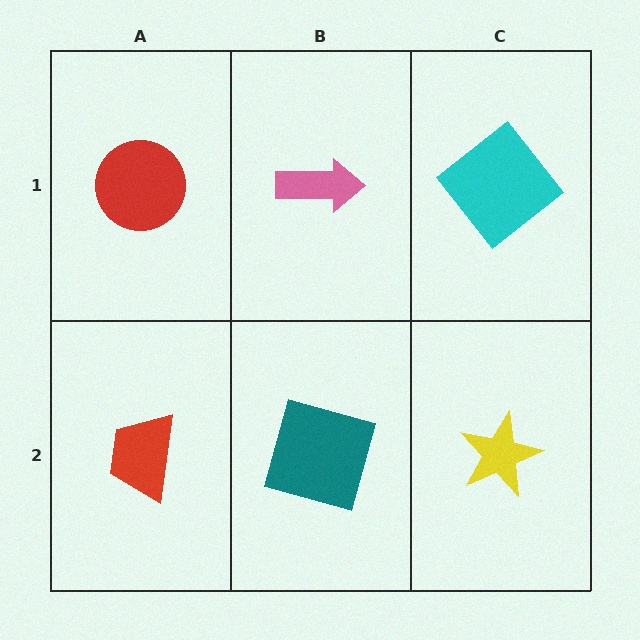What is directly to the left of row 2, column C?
A teal square.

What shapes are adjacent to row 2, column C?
A cyan diamond (row 1, column C), a teal square (row 2, column B).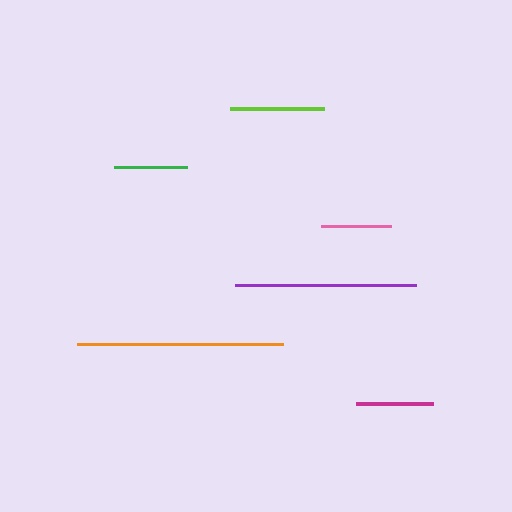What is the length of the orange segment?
The orange segment is approximately 206 pixels long.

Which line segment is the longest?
The orange line is the longest at approximately 206 pixels.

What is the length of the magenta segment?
The magenta segment is approximately 77 pixels long.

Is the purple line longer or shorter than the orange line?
The orange line is longer than the purple line.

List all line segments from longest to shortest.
From longest to shortest: orange, purple, lime, magenta, green, pink.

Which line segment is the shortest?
The pink line is the shortest at approximately 70 pixels.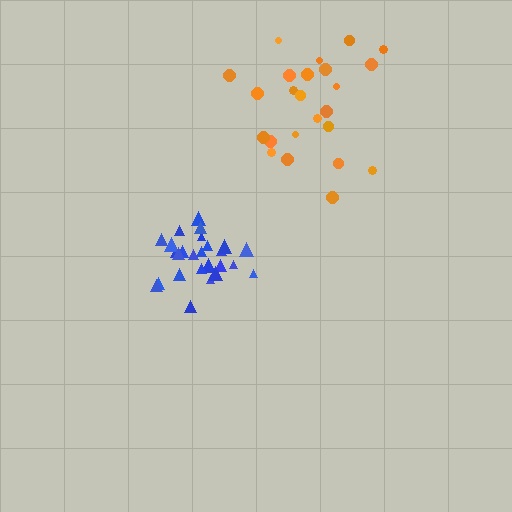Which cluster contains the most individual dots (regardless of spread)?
Blue (26).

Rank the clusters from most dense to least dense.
blue, orange.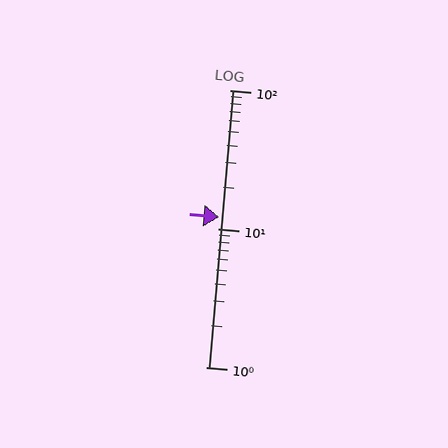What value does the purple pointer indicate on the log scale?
The pointer indicates approximately 12.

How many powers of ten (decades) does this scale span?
The scale spans 2 decades, from 1 to 100.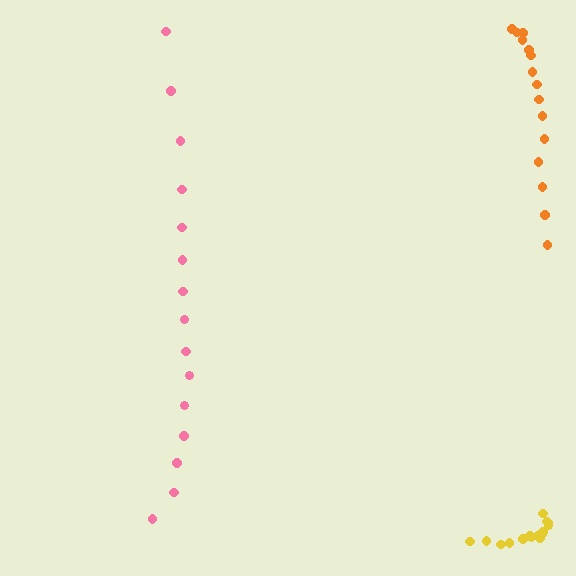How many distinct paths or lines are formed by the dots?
There are 3 distinct paths.